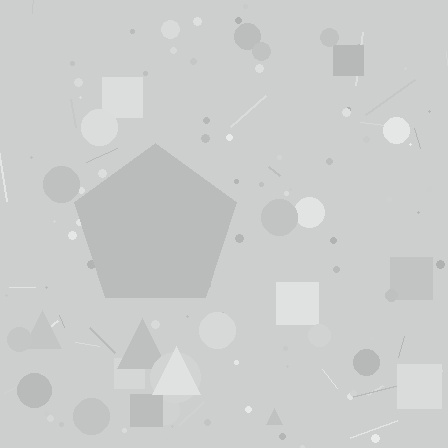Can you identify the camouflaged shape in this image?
The camouflaged shape is a pentagon.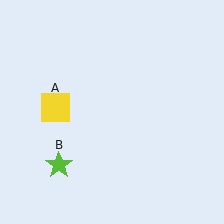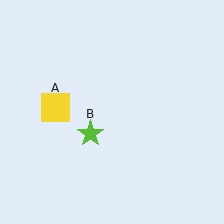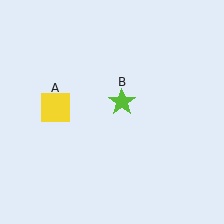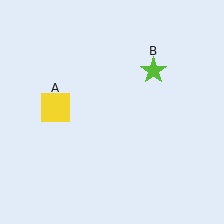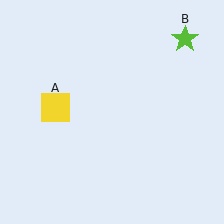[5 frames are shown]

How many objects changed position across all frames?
1 object changed position: lime star (object B).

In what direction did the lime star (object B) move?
The lime star (object B) moved up and to the right.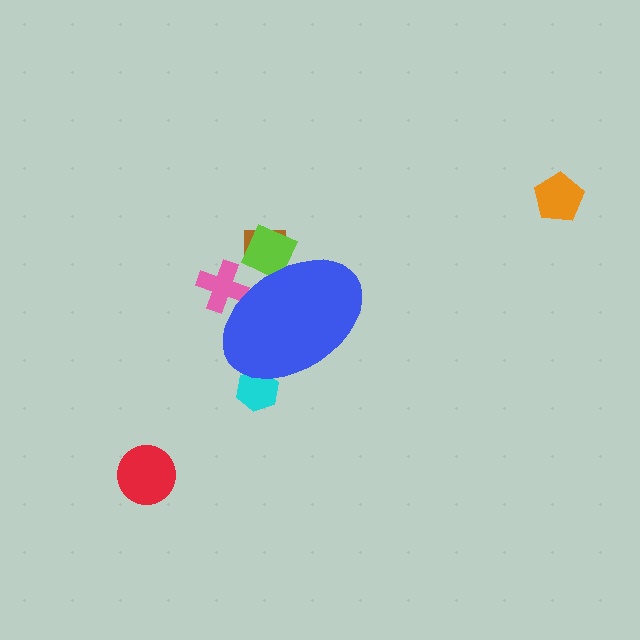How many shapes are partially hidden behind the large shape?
4 shapes are partially hidden.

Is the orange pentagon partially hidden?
No, the orange pentagon is fully visible.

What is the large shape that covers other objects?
A blue ellipse.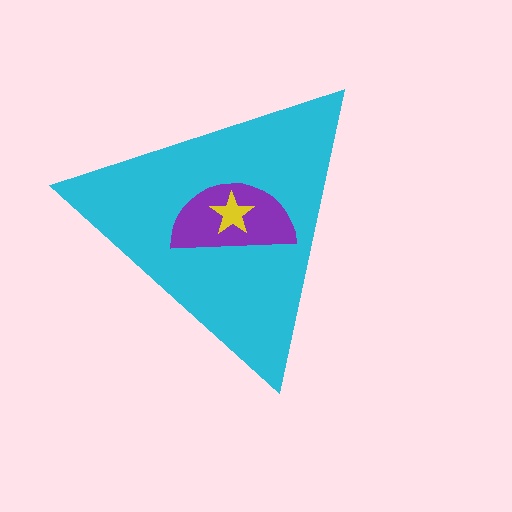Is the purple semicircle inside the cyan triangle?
Yes.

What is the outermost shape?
The cyan triangle.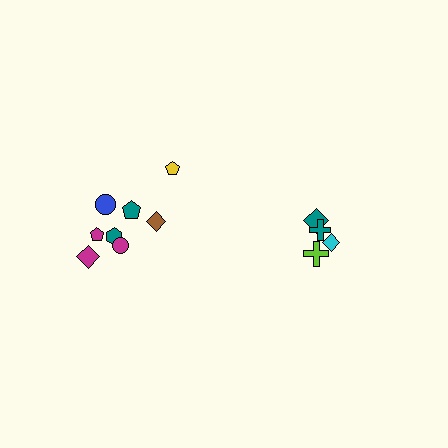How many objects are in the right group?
There are 4 objects.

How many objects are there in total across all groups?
There are 12 objects.